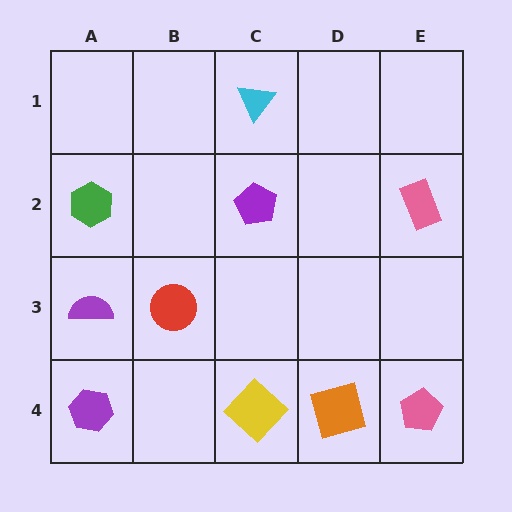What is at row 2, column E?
A pink rectangle.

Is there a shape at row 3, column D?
No, that cell is empty.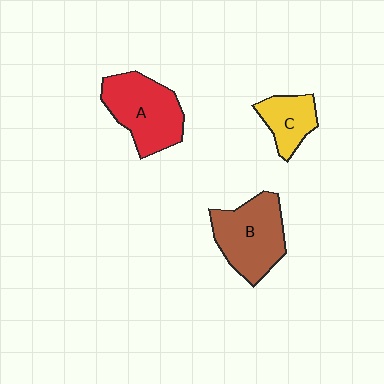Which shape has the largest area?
Shape B (brown).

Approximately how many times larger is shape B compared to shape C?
Approximately 1.8 times.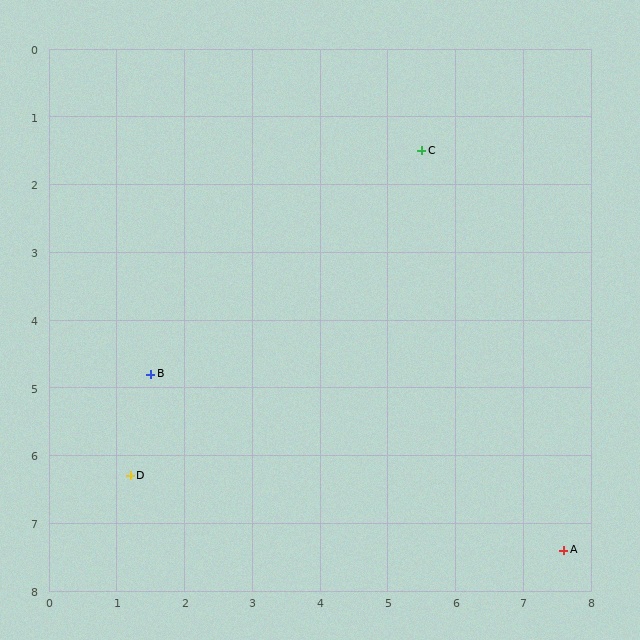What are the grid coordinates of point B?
Point B is at approximately (1.5, 4.8).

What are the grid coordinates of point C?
Point C is at approximately (5.5, 1.5).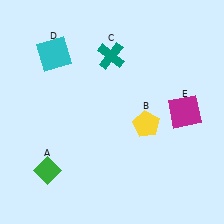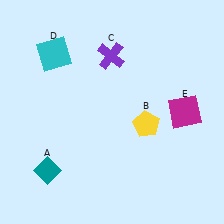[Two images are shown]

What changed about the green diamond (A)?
In Image 1, A is green. In Image 2, it changed to teal.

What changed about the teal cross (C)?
In Image 1, C is teal. In Image 2, it changed to purple.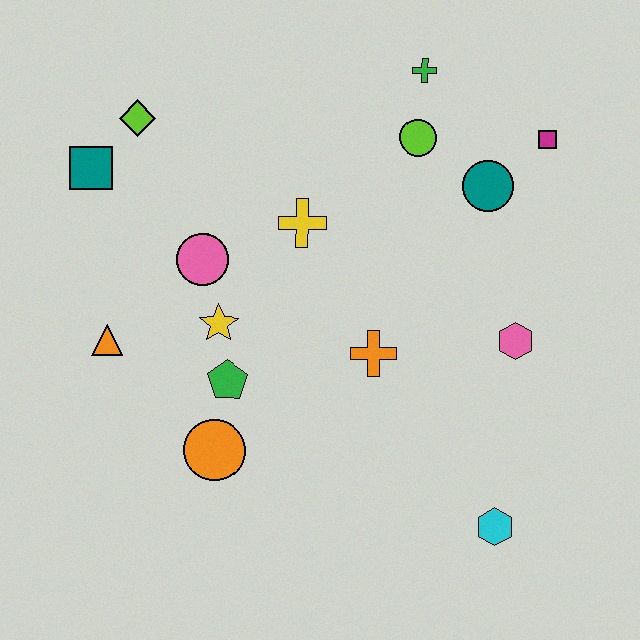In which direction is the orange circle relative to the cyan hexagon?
The orange circle is to the left of the cyan hexagon.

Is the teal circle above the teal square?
No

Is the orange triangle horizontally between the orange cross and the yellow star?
No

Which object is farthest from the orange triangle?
The magenta square is farthest from the orange triangle.